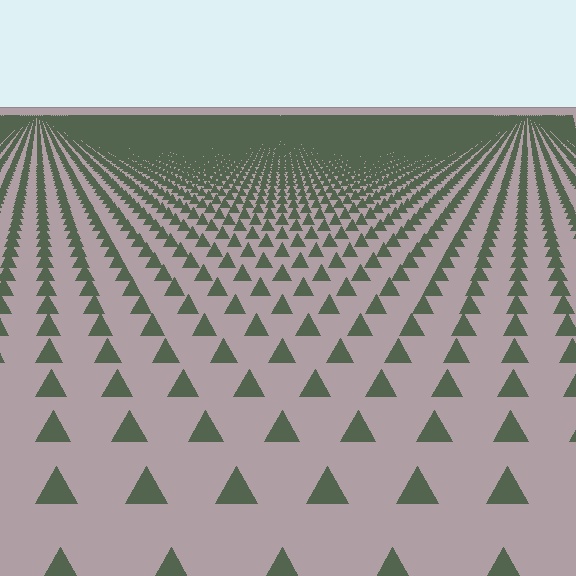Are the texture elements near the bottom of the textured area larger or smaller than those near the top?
Larger. Near the bottom, elements are closer to the viewer and appear at a bigger on-screen size.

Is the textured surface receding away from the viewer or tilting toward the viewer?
The surface is receding away from the viewer. Texture elements get smaller and denser toward the top.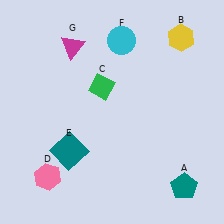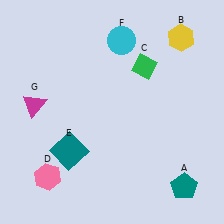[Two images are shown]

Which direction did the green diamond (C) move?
The green diamond (C) moved right.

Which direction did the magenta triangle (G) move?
The magenta triangle (G) moved down.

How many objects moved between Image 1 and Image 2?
2 objects moved between the two images.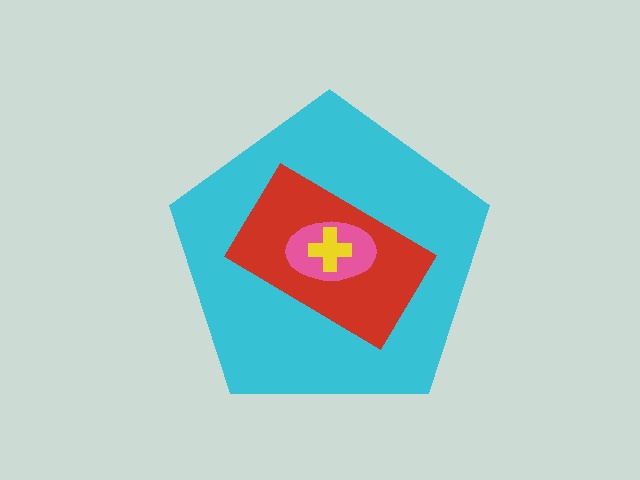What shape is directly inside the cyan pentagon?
The red rectangle.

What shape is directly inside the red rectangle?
The pink ellipse.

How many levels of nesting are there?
4.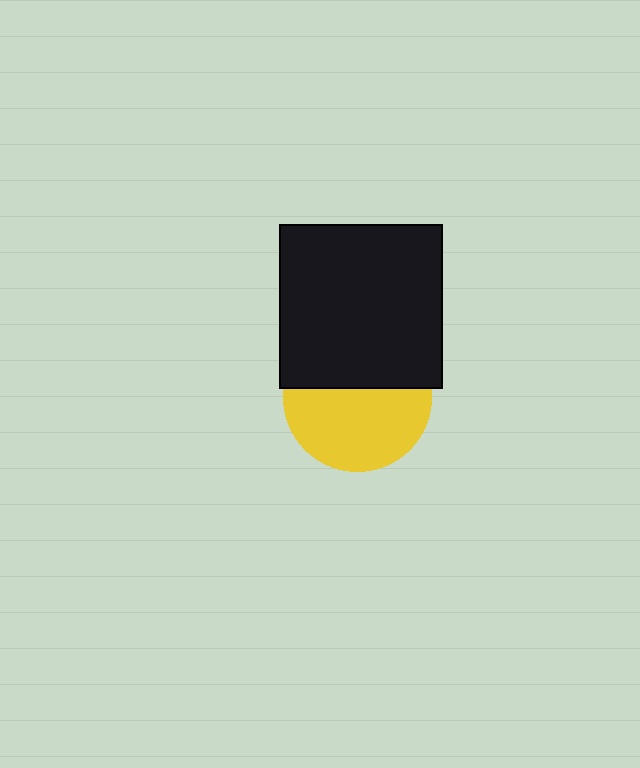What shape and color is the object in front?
The object in front is a black square.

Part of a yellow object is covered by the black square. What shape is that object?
It is a circle.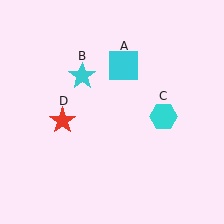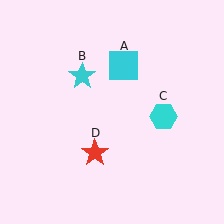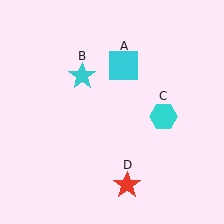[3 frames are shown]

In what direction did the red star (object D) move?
The red star (object D) moved down and to the right.